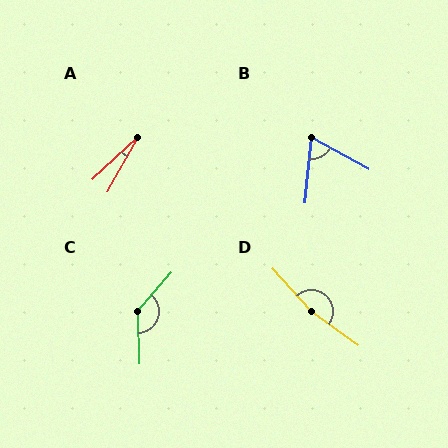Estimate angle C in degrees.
Approximately 137 degrees.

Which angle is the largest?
D, at approximately 169 degrees.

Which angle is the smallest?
A, at approximately 17 degrees.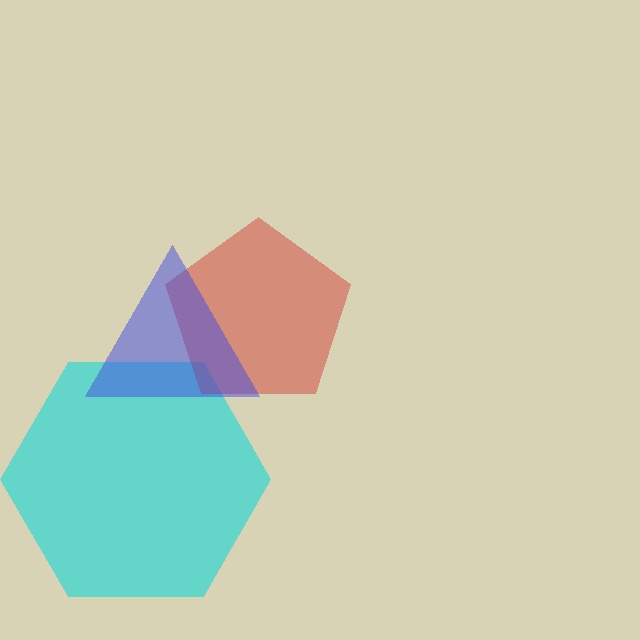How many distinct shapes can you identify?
There are 3 distinct shapes: a cyan hexagon, a red pentagon, a blue triangle.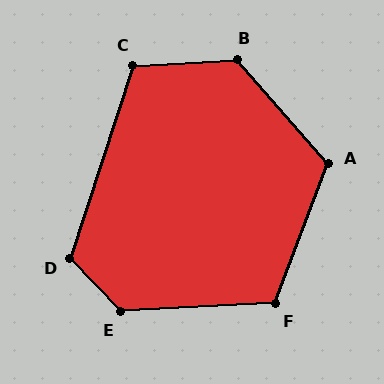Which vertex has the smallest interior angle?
C, at approximately 111 degrees.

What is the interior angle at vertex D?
Approximately 118 degrees (obtuse).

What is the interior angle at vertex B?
Approximately 128 degrees (obtuse).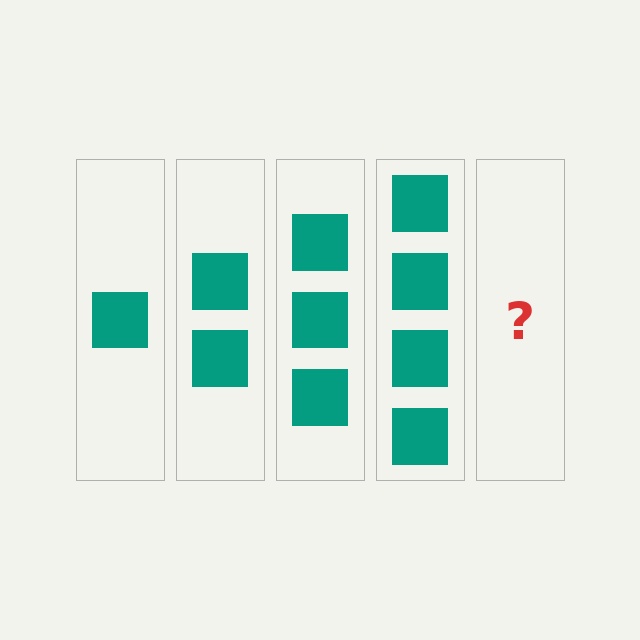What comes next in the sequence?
The next element should be 5 squares.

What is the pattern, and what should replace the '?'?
The pattern is that each step adds one more square. The '?' should be 5 squares.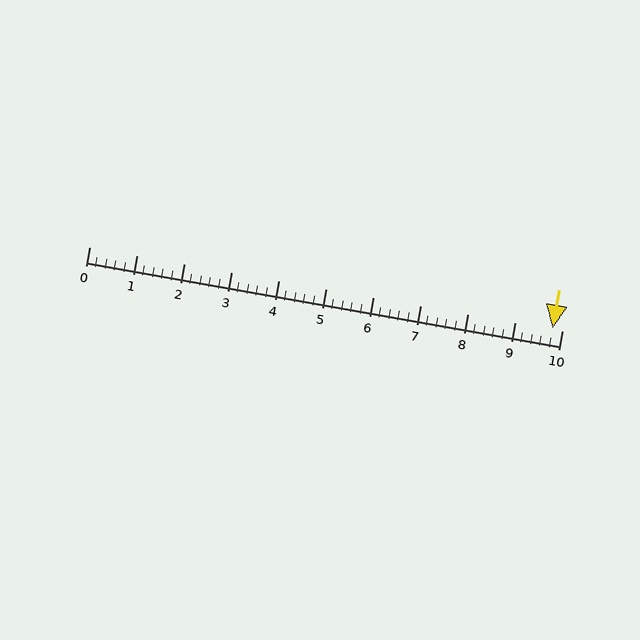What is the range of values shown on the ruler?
The ruler shows values from 0 to 10.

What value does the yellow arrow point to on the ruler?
The yellow arrow points to approximately 9.8.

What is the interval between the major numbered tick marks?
The major tick marks are spaced 1 units apart.